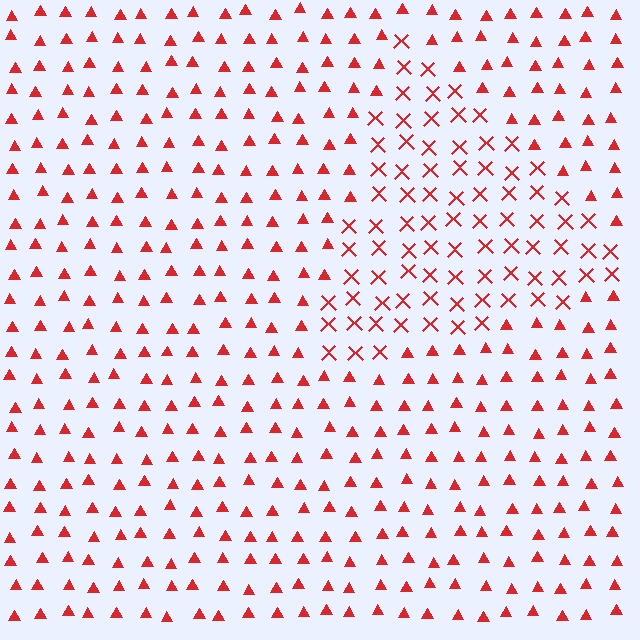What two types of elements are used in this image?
The image uses X marks inside the triangle region and triangles outside it.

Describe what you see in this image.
The image is filled with small red elements arranged in a uniform grid. A triangle-shaped region contains X marks, while the surrounding area contains triangles. The boundary is defined purely by the change in element shape.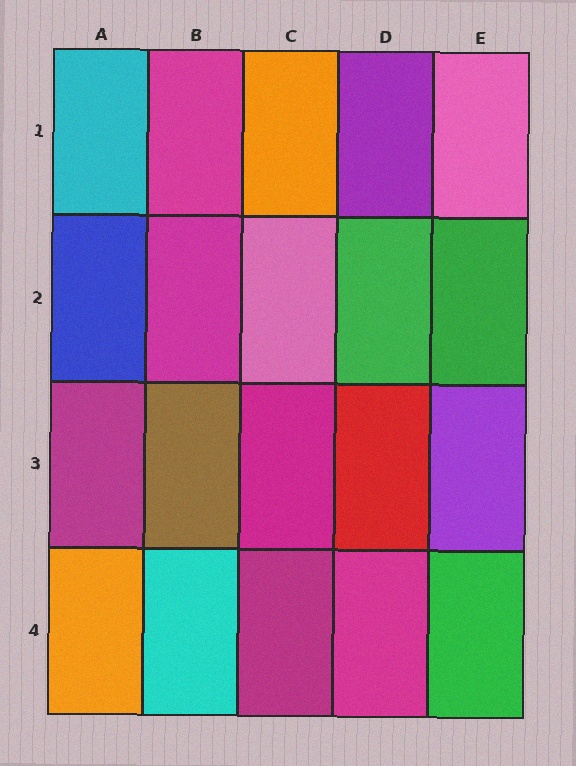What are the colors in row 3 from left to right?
Magenta, brown, magenta, red, purple.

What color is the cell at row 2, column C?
Pink.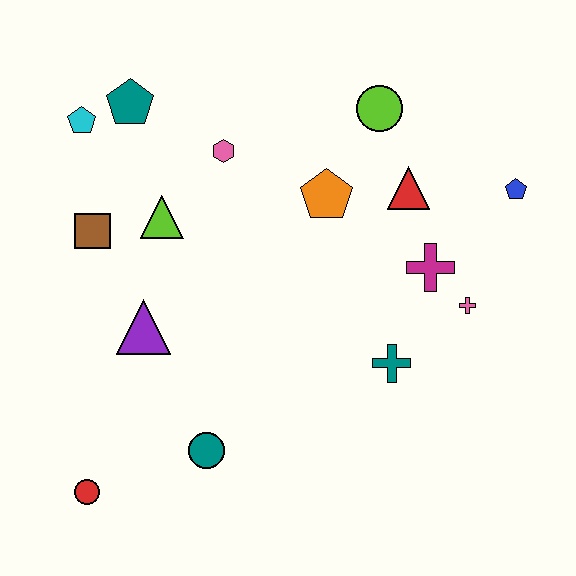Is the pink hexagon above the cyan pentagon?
No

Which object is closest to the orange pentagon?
The red triangle is closest to the orange pentagon.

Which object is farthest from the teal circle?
The blue pentagon is farthest from the teal circle.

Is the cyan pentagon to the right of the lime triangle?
No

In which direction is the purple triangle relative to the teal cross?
The purple triangle is to the left of the teal cross.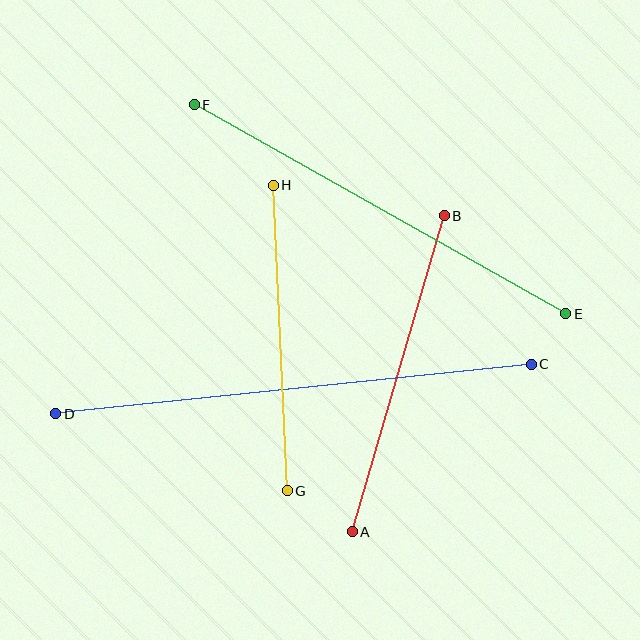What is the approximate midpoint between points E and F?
The midpoint is at approximately (380, 209) pixels.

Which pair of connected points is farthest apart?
Points C and D are farthest apart.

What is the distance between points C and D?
The distance is approximately 478 pixels.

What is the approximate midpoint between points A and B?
The midpoint is at approximately (398, 374) pixels.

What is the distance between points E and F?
The distance is approximately 426 pixels.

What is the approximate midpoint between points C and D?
The midpoint is at approximately (294, 389) pixels.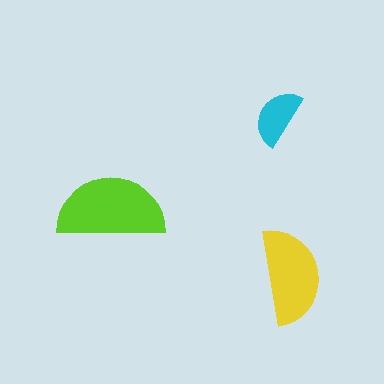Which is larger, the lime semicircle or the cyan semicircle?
The lime one.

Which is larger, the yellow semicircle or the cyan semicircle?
The yellow one.